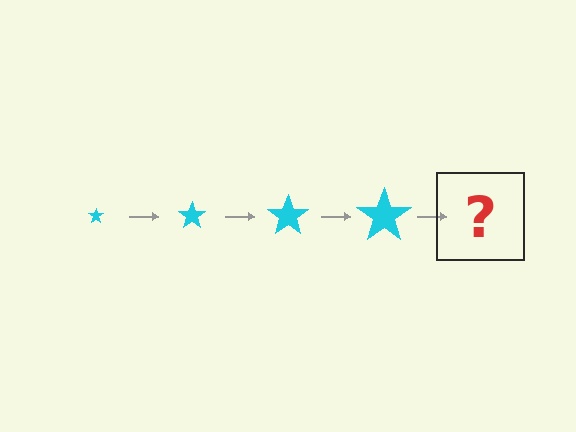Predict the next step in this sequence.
The next step is a cyan star, larger than the previous one.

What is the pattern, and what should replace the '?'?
The pattern is that the star gets progressively larger each step. The '?' should be a cyan star, larger than the previous one.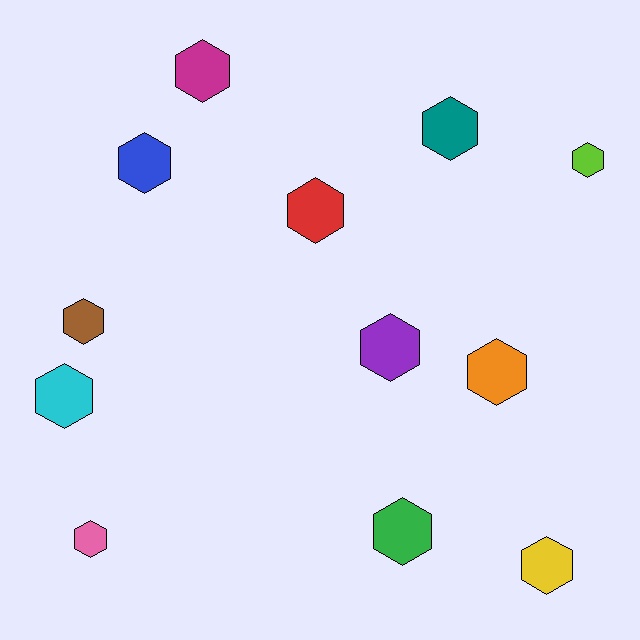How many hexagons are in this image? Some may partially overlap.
There are 12 hexagons.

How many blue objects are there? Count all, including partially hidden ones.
There is 1 blue object.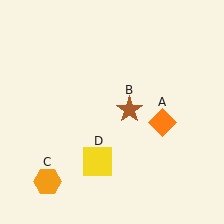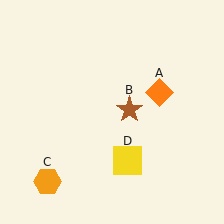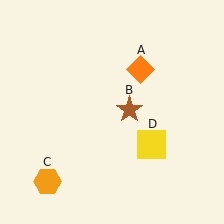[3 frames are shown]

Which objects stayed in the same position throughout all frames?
Brown star (object B) and orange hexagon (object C) remained stationary.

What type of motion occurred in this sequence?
The orange diamond (object A), yellow square (object D) rotated counterclockwise around the center of the scene.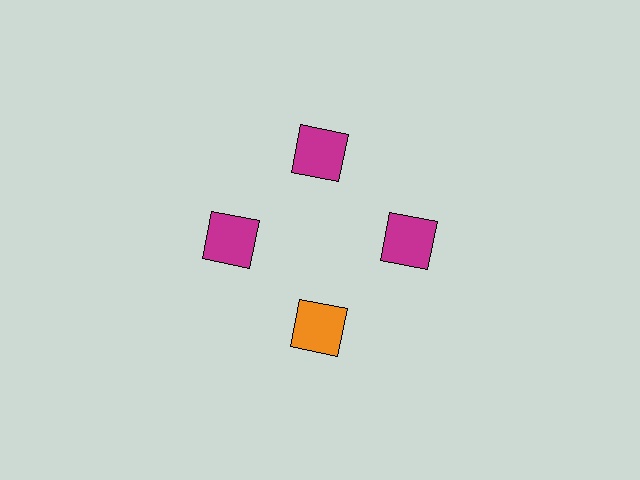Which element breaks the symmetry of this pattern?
The orange square at roughly the 6 o'clock position breaks the symmetry. All other shapes are magenta squares.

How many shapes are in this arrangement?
There are 4 shapes arranged in a ring pattern.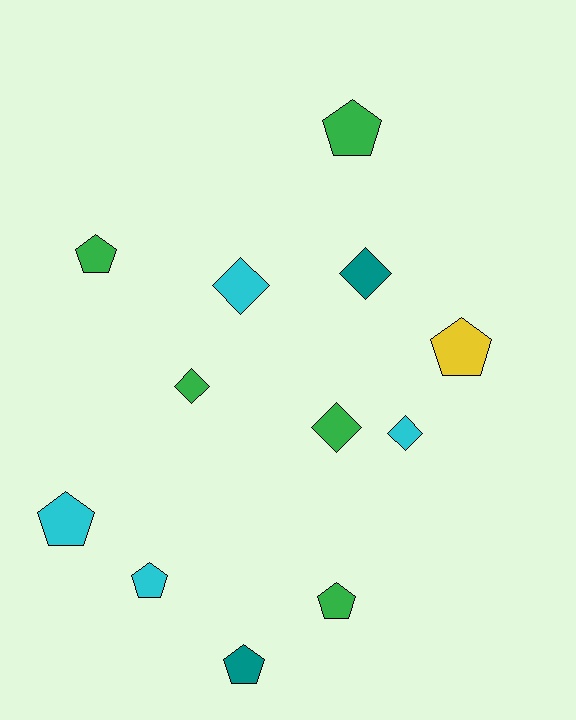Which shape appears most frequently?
Pentagon, with 7 objects.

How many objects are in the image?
There are 12 objects.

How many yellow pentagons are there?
There is 1 yellow pentagon.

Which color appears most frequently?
Green, with 5 objects.